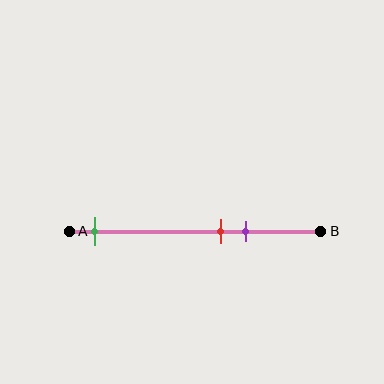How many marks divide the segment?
There are 3 marks dividing the segment.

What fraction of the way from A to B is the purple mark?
The purple mark is approximately 70% (0.7) of the way from A to B.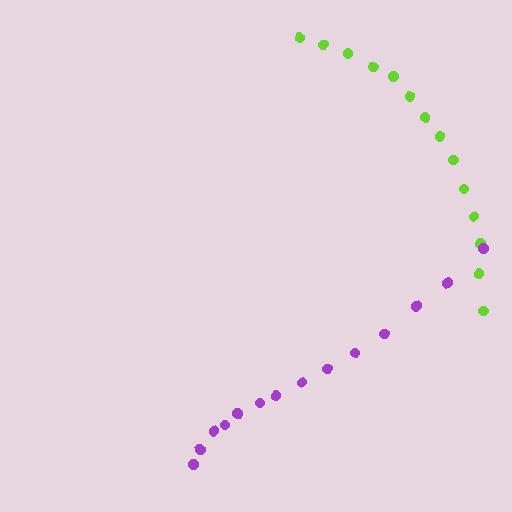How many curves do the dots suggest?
There are 2 distinct paths.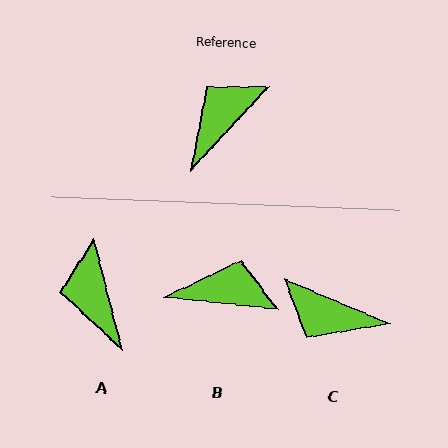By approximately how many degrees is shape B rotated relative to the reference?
Approximately 53 degrees clockwise.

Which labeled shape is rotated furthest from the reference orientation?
C, about 110 degrees away.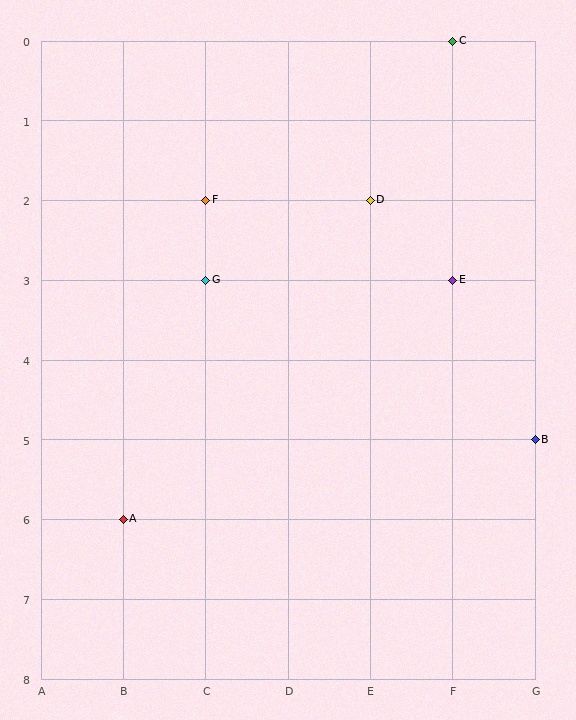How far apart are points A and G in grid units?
Points A and G are 1 column and 3 rows apart (about 3.2 grid units diagonally).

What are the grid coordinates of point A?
Point A is at grid coordinates (B, 6).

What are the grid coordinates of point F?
Point F is at grid coordinates (C, 2).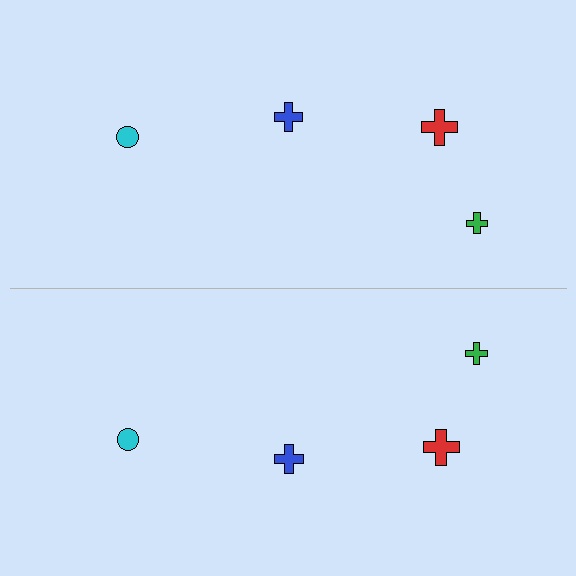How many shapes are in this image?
There are 8 shapes in this image.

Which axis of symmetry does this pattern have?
The pattern has a horizontal axis of symmetry running through the center of the image.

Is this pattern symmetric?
Yes, this pattern has bilateral (reflection) symmetry.